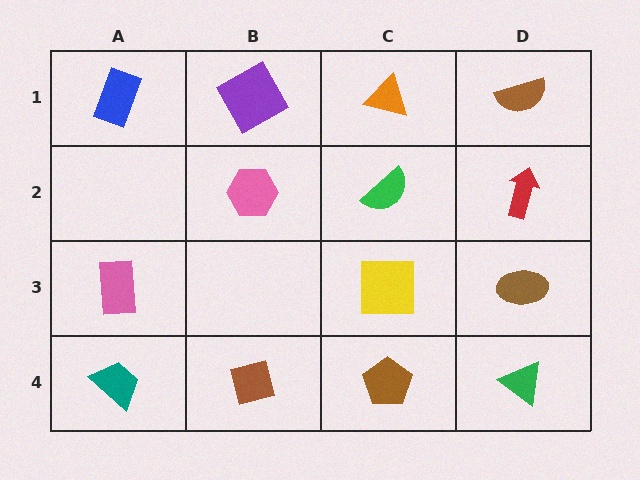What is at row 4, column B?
A brown square.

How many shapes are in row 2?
3 shapes.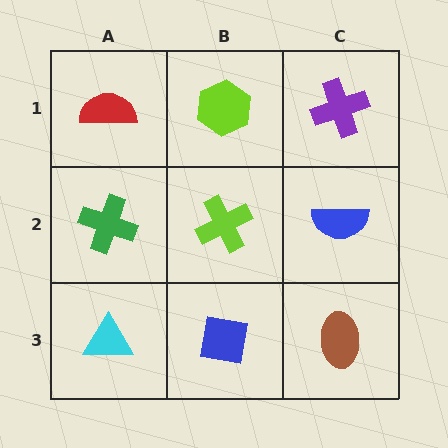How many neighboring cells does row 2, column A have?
3.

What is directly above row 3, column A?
A green cross.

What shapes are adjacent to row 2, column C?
A purple cross (row 1, column C), a brown ellipse (row 3, column C), a lime cross (row 2, column B).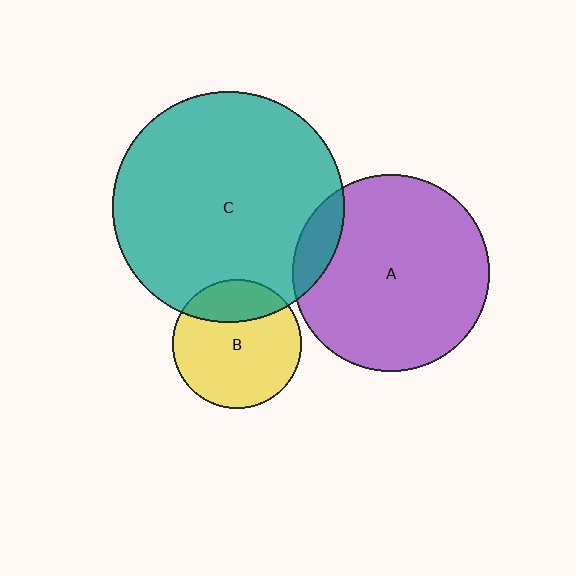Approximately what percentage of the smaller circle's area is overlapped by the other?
Approximately 25%.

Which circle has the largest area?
Circle C (teal).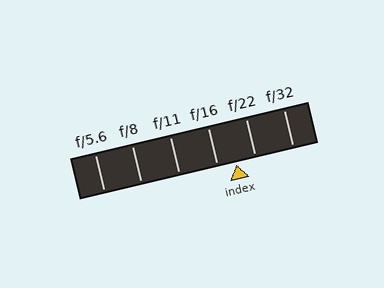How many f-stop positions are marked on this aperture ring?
There are 6 f-stop positions marked.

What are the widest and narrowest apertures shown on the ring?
The widest aperture shown is f/5.6 and the narrowest is f/32.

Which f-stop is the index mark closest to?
The index mark is closest to f/16.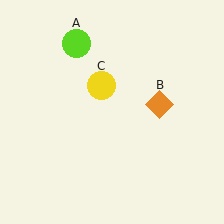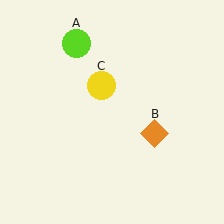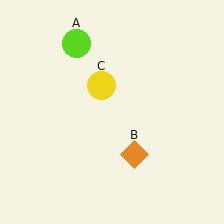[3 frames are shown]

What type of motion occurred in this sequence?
The orange diamond (object B) rotated clockwise around the center of the scene.